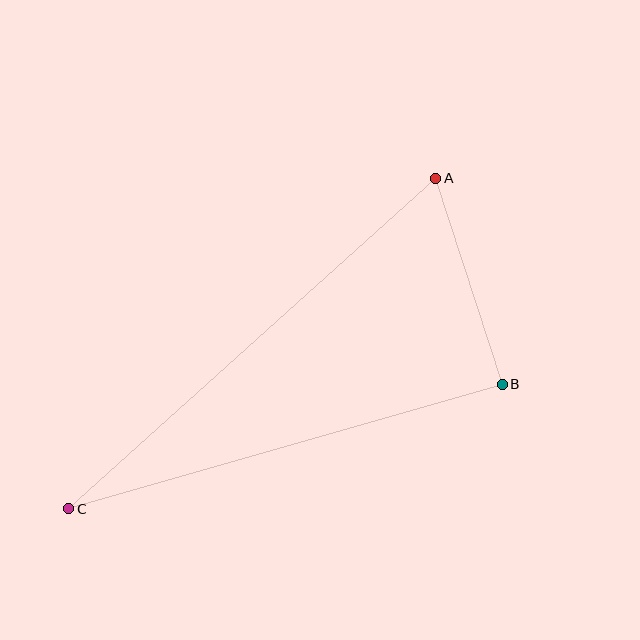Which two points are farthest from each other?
Points A and C are farthest from each other.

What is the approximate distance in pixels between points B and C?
The distance between B and C is approximately 451 pixels.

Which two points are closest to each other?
Points A and B are closest to each other.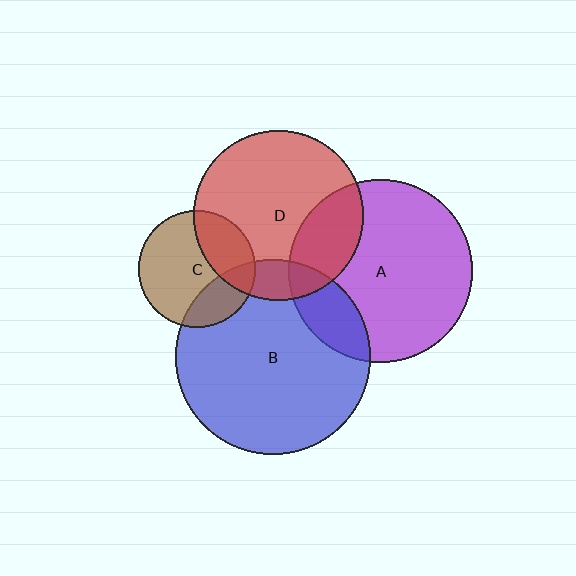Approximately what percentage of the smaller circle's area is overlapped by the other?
Approximately 15%.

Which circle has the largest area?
Circle B (blue).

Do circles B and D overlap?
Yes.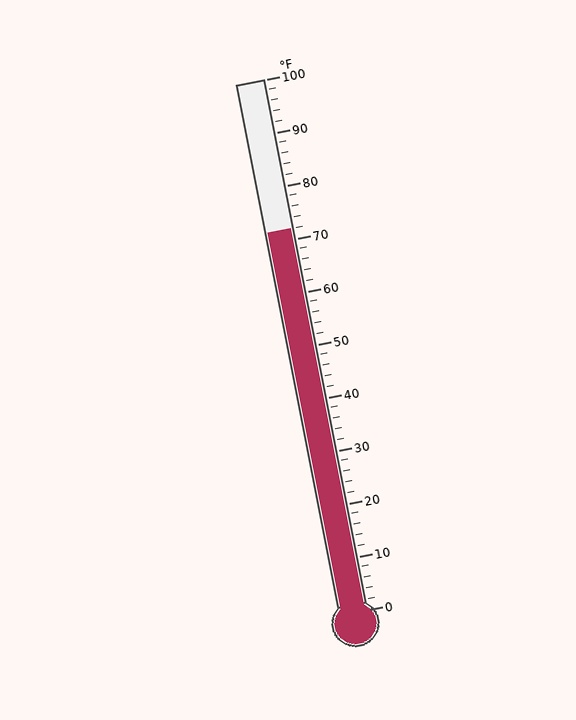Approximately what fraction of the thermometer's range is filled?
The thermometer is filled to approximately 70% of its range.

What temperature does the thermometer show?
The thermometer shows approximately 72°F.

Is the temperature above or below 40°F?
The temperature is above 40°F.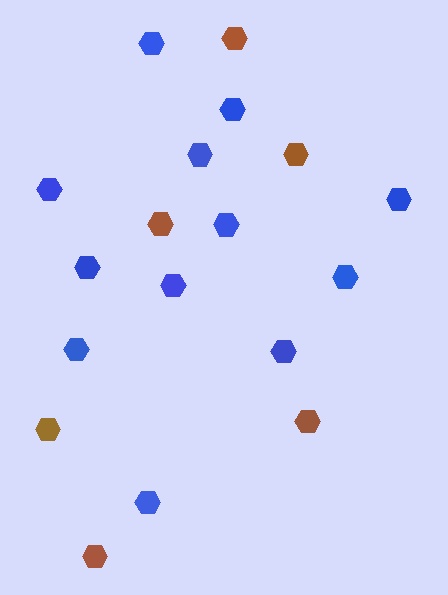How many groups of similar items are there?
There are 2 groups: one group of blue hexagons (12) and one group of brown hexagons (6).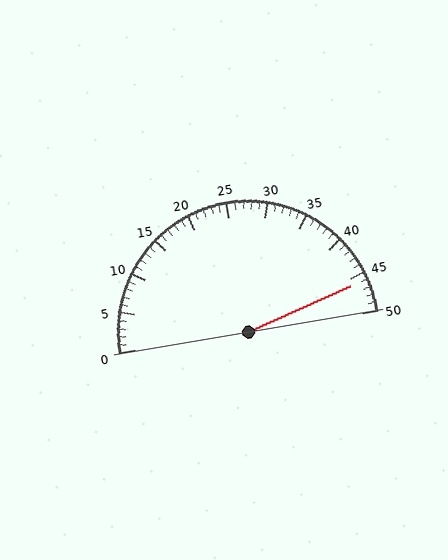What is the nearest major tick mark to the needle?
The nearest major tick mark is 45.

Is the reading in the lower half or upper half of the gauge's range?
The reading is in the upper half of the range (0 to 50).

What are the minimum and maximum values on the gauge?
The gauge ranges from 0 to 50.